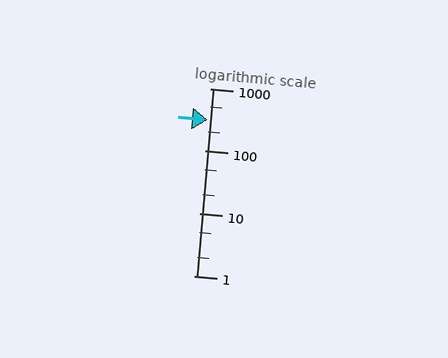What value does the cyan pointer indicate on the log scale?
The pointer indicates approximately 320.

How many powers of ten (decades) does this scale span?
The scale spans 3 decades, from 1 to 1000.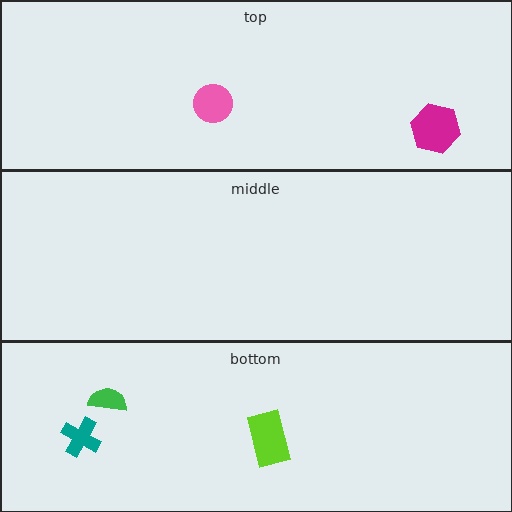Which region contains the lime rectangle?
The bottom region.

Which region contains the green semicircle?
The bottom region.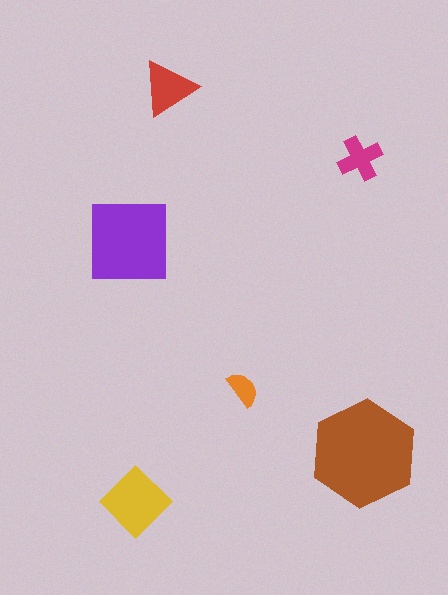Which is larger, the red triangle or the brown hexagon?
The brown hexagon.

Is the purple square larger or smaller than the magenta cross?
Larger.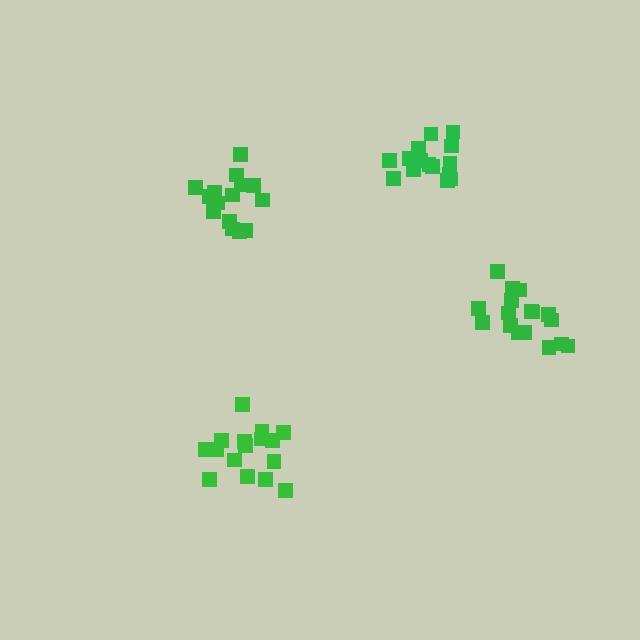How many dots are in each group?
Group 1: 16 dots, Group 2: 15 dots, Group 3: 15 dots, Group 4: 17 dots (63 total).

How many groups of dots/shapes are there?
There are 4 groups.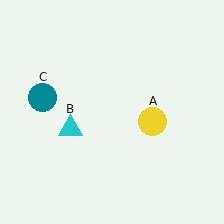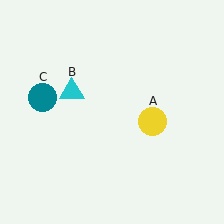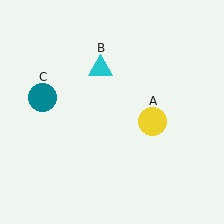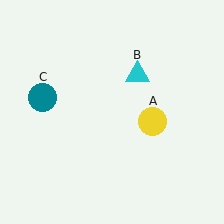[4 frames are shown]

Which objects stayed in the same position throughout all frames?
Yellow circle (object A) and teal circle (object C) remained stationary.